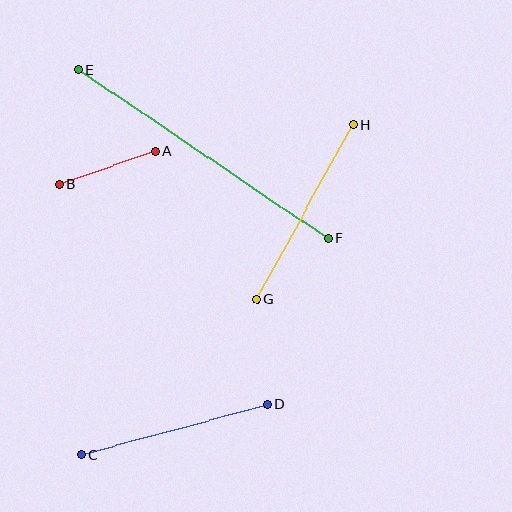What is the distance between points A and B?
The distance is approximately 101 pixels.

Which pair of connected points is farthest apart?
Points E and F are farthest apart.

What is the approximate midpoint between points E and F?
The midpoint is at approximately (203, 154) pixels.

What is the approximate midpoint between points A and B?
The midpoint is at approximately (107, 168) pixels.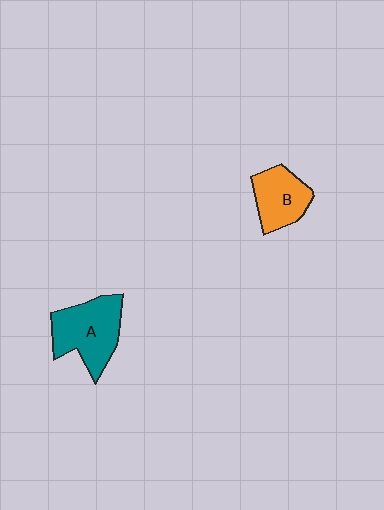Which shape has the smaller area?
Shape B (orange).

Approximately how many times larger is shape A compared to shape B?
Approximately 1.4 times.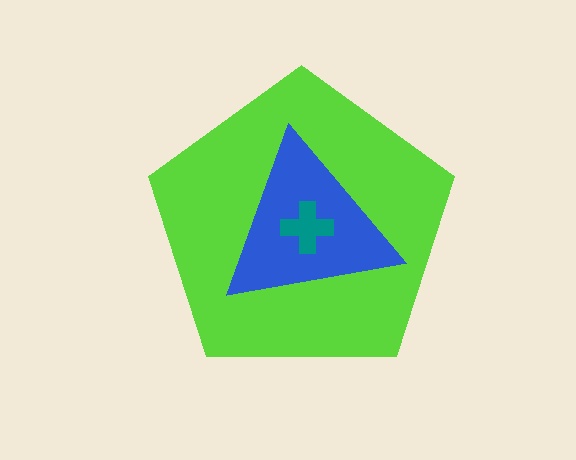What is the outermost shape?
The lime pentagon.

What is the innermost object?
The teal cross.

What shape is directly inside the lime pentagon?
The blue triangle.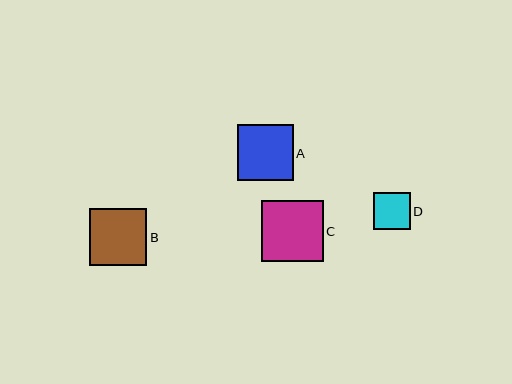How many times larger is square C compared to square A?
Square C is approximately 1.1 times the size of square A.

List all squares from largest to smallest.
From largest to smallest: C, B, A, D.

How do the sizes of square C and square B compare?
Square C and square B are approximately the same size.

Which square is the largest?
Square C is the largest with a size of approximately 61 pixels.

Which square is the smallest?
Square D is the smallest with a size of approximately 37 pixels.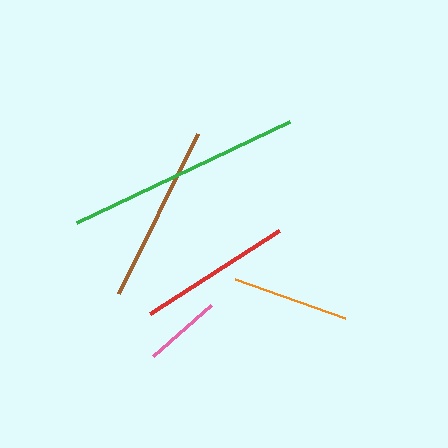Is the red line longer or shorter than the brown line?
The brown line is longer than the red line.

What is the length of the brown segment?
The brown segment is approximately 178 pixels long.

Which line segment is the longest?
The green line is the longest at approximately 235 pixels.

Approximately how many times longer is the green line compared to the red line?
The green line is approximately 1.5 times the length of the red line.